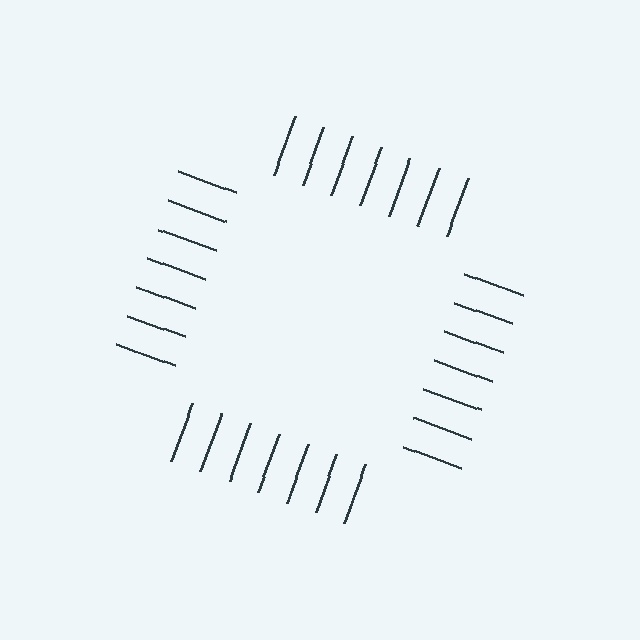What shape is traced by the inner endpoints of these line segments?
An illusory square — the line segments terminate on its edges but no continuous stroke is drawn.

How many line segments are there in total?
28 — 7 along each of the 4 edges.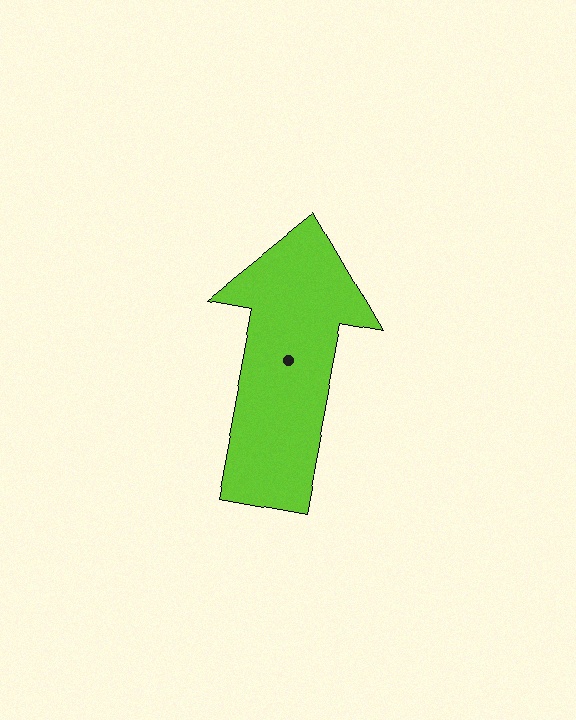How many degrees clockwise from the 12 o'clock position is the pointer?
Approximately 11 degrees.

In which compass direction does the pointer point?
North.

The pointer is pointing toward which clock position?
Roughly 12 o'clock.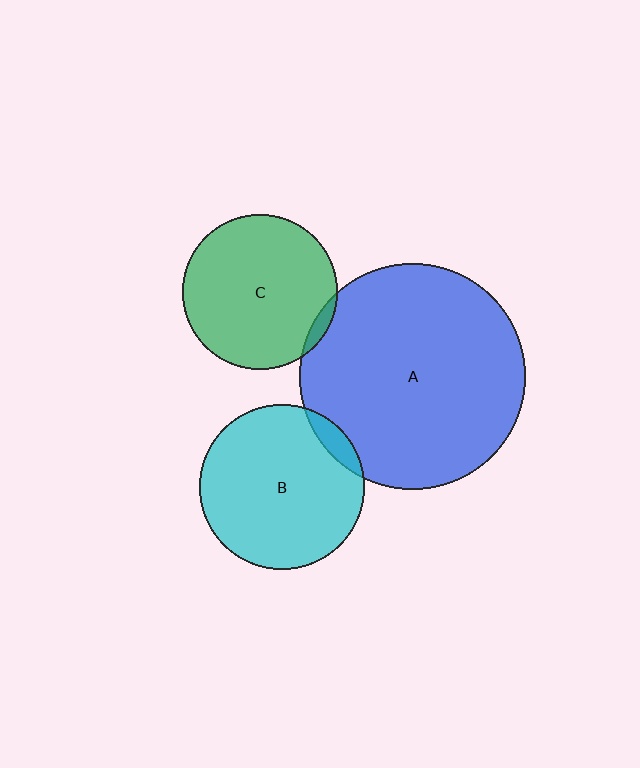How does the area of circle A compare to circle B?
Approximately 1.9 times.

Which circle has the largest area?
Circle A (blue).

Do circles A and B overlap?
Yes.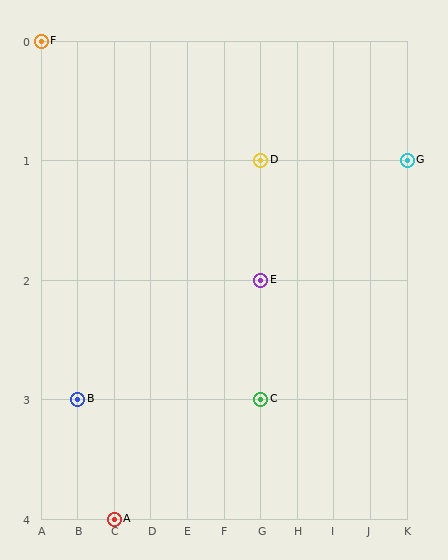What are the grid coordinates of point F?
Point F is at grid coordinates (A, 0).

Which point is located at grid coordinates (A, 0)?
Point F is at (A, 0).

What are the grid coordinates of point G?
Point G is at grid coordinates (K, 1).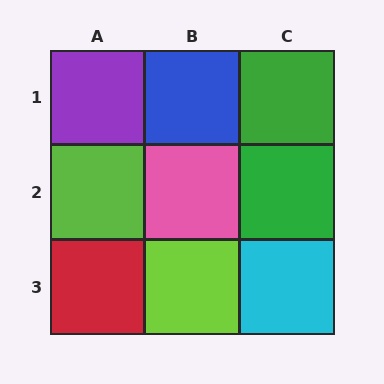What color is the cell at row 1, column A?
Purple.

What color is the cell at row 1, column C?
Green.